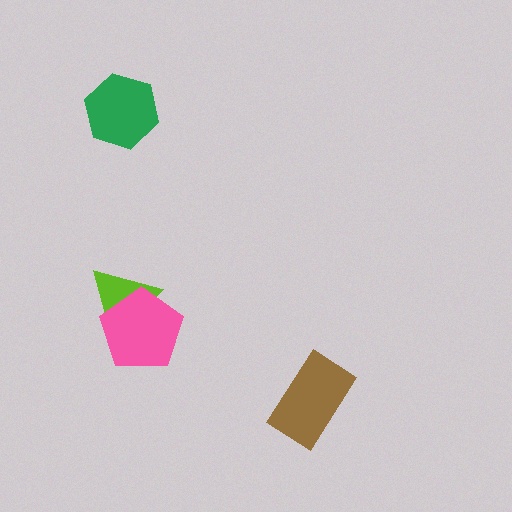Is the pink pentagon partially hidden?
No, no other shape covers it.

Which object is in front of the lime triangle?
The pink pentagon is in front of the lime triangle.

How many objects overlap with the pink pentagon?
1 object overlaps with the pink pentagon.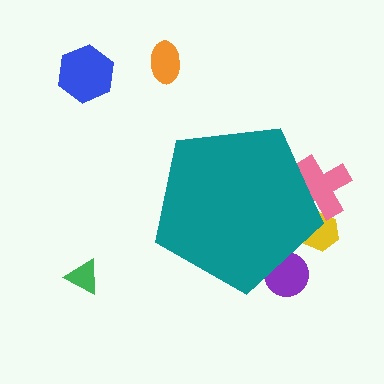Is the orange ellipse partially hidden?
No, the orange ellipse is fully visible.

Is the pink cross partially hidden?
Yes, the pink cross is partially hidden behind the teal pentagon.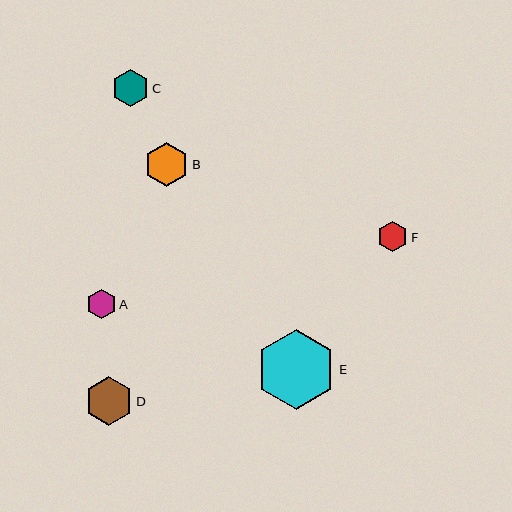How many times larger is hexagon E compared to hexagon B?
Hexagon E is approximately 1.8 times the size of hexagon B.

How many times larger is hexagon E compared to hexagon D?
Hexagon E is approximately 1.7 times the size of hexagon D.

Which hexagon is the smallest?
Hexagon A is the smallest with a size of approximately 30 pixels.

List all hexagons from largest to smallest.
From largest to smallest: E, D, B, C, F, A.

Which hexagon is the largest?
Hexagon E is the largest with a size of approximately 80 pixels.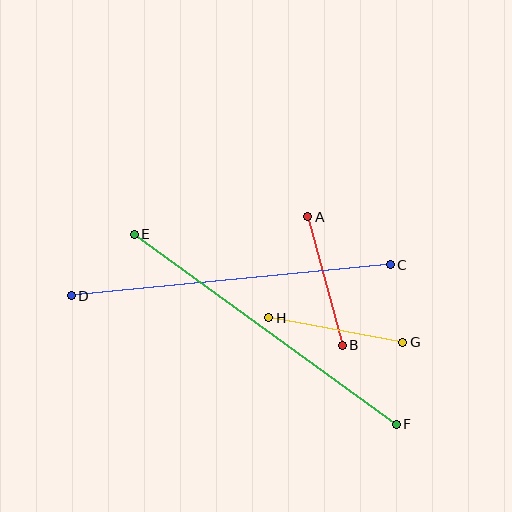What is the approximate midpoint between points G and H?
The midpoint is at approximately (336, 330) pixels.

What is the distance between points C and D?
The distance is approximately 321 pixels.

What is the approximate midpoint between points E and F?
The midpoint is at approximately (265, 329) pixels.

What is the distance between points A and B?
The distance is approximately 133 pixels.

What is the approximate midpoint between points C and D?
The midpoint is at approximately (231, 280) pixels.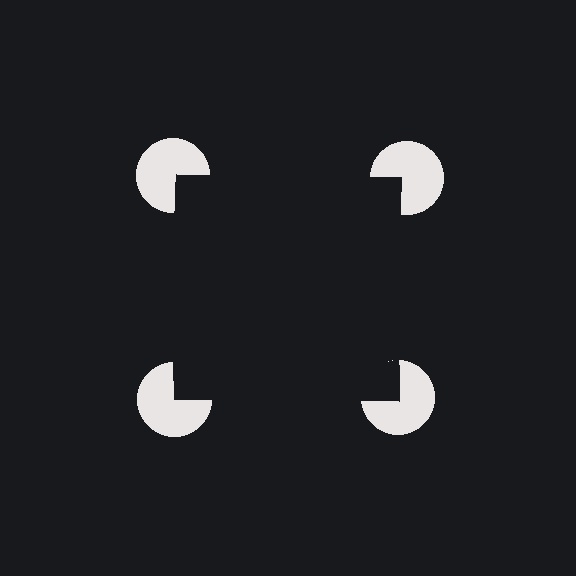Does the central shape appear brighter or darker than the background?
It typically appears slightly darker than the background, even though no actual brightness change is drawn.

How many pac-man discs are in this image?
There are 4 — one at each vertex of the illusory square.